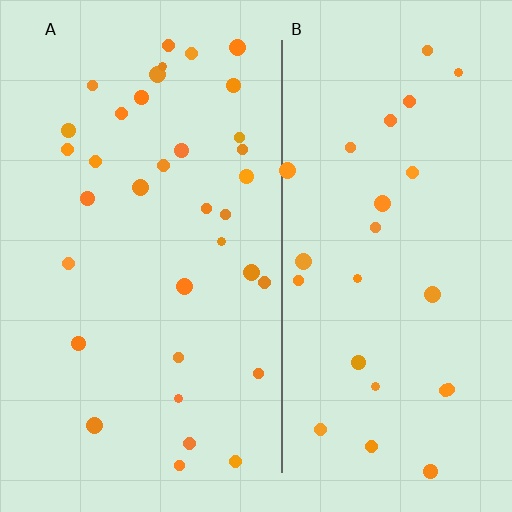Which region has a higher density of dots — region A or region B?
A (the left).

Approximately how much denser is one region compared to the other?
Approximately 1.3× — region A over region B.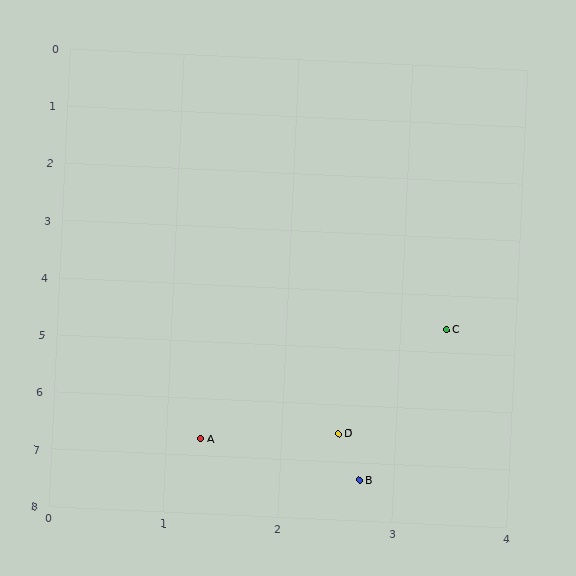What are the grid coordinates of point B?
Point B is at approximately (2.7, 7.3).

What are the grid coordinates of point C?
Point C is at approximately (3.4, 4.6).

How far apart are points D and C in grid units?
Points D and C are about 2.1 grid units apart.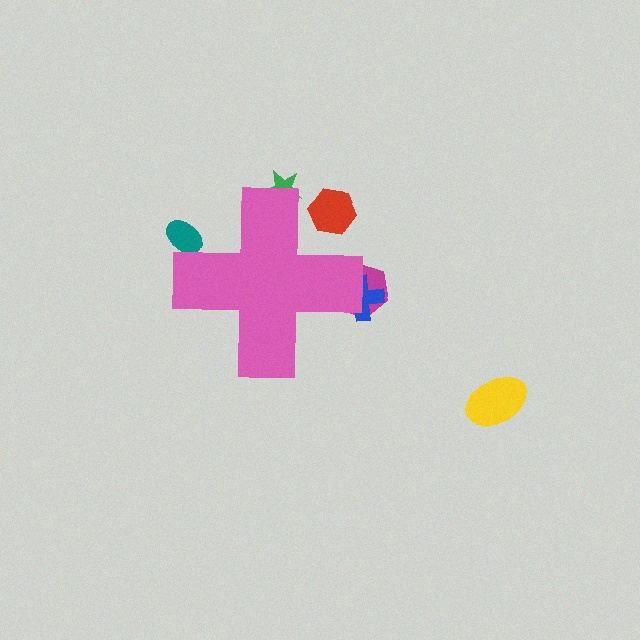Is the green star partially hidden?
Yes, the green star is partially hidden behind the pink cross.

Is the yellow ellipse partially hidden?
No, the yellow ellipse is fully visible.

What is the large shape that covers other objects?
A pink cross.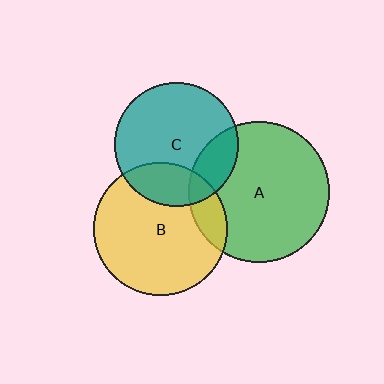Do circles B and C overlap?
Yes.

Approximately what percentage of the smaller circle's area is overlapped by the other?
Approximately 25%.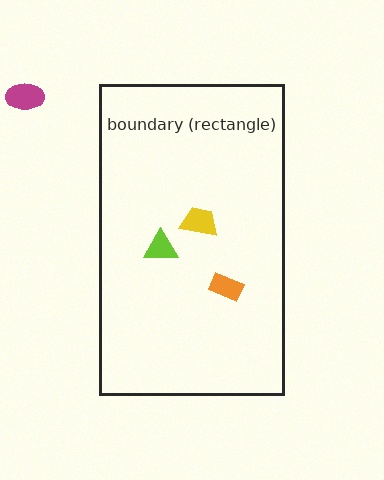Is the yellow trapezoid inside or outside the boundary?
Inside.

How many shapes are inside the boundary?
3 inside, 1 outside.